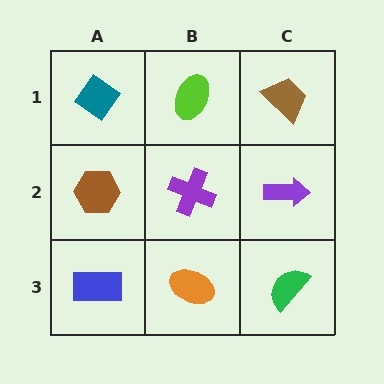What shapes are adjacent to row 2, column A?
A teal diamond (row 1, column A), a blue rectangle (row 3, column A), a purple cross (row 2, column B).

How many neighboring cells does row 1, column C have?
2.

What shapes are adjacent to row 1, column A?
A brown hexagon (row 2, column A), a lime ellipse (row 1, column B).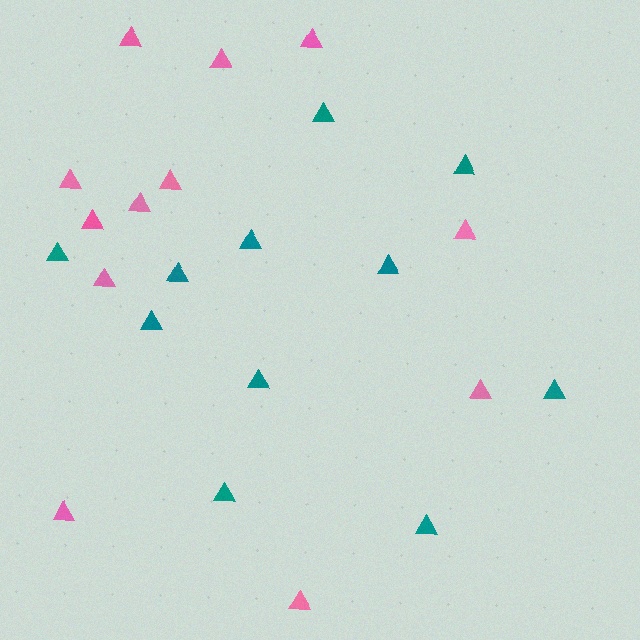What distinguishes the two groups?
There are 2 groups: one group of teal triangles (11) and one group of pink triangles (12).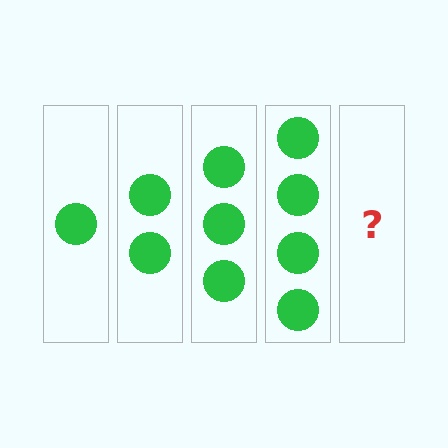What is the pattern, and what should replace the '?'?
The pattern is that each step adds one more circle. The '?' should be 5 circles.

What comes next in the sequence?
The next element should be 5 circles.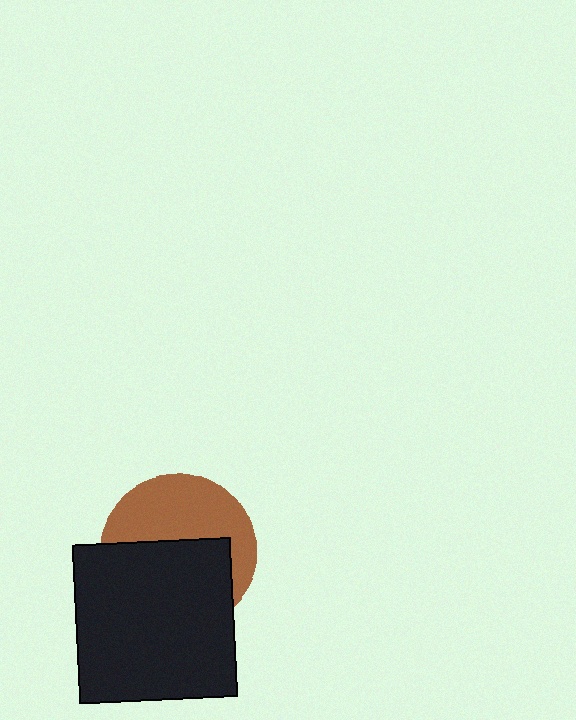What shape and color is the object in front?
The object in front is a black square.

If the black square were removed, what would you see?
You would see the complete brown circle.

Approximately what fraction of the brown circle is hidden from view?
Roughly 53% of the brown circle is hidden behind the black square.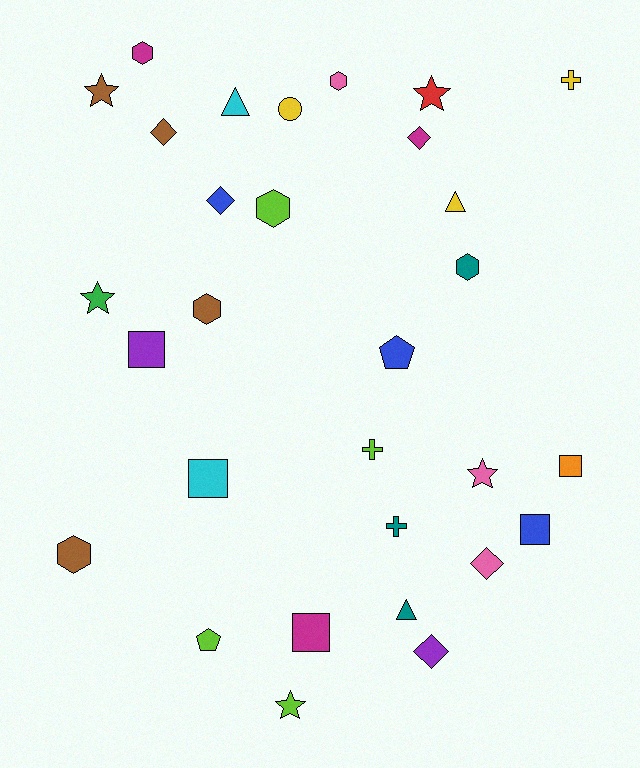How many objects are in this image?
There are 30 objects.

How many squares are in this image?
There are 5 squares.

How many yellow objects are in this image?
There are 3 yellow objects.